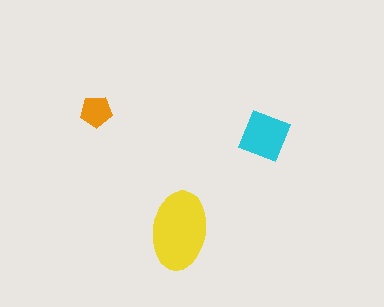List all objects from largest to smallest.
The yellow ellipse, the cyan square, the orange pentagon.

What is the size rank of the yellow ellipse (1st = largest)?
1st.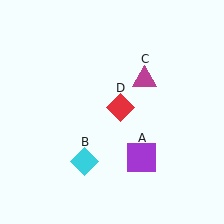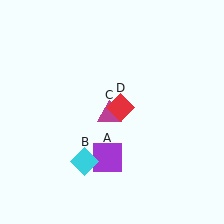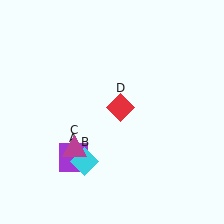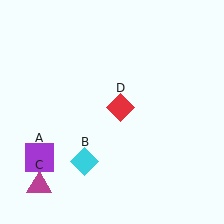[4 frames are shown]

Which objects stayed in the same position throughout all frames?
Cyan diamond (object B) and red diamond (object D) remained stationary.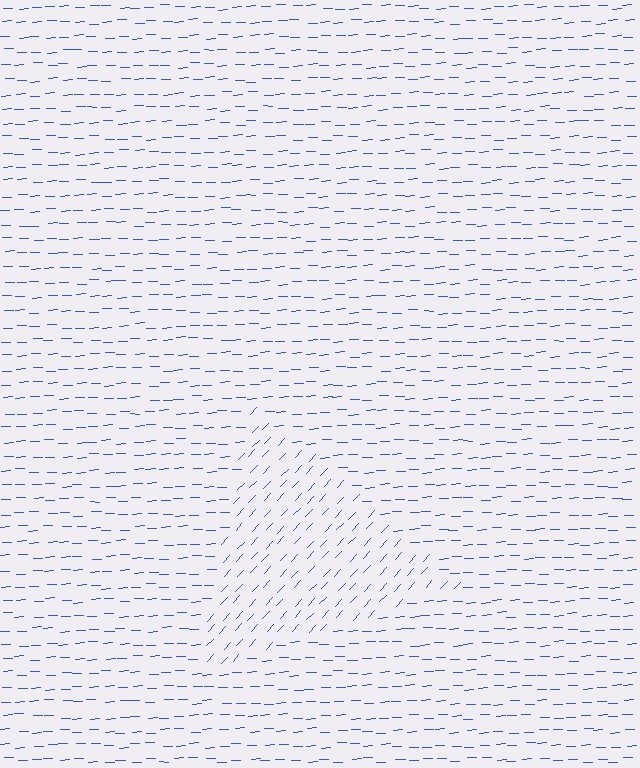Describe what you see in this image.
The image is filled with small blue line segments. A triangle region in the image has lines oriented differently from the surrounding lines, creating a visible texture boundary.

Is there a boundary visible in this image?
Yes, there is a texture boundary formed by a change in line orientation.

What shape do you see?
I see a triangle.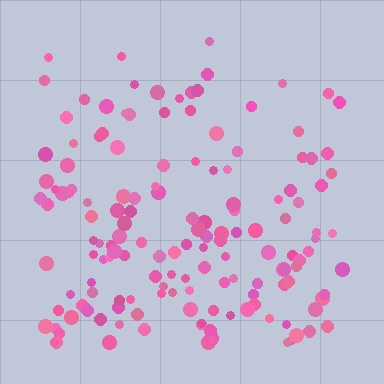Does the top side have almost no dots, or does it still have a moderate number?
Still a moderate number, just noticeably fewer than the bottom.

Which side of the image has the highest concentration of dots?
The bottom.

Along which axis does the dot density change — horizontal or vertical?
Vertical.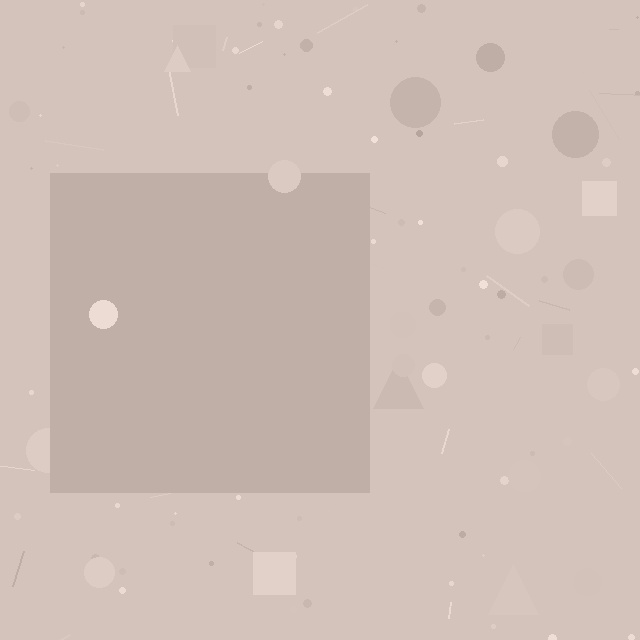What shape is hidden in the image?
A square is hidden in the image.